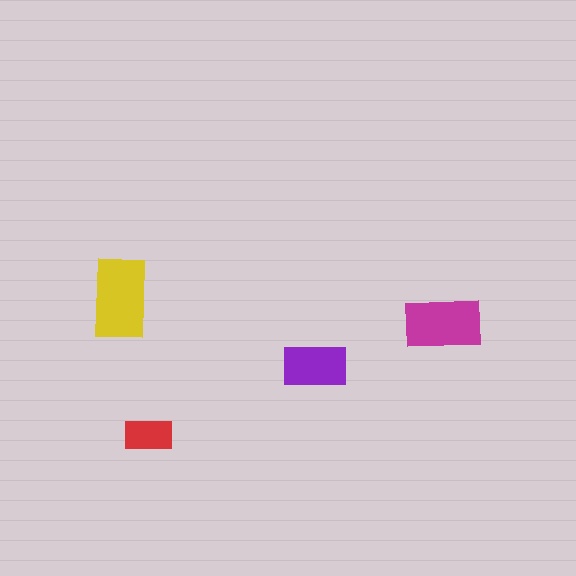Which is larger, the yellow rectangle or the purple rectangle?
The yellow one.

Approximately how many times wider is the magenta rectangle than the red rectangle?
About 1.5 times wider.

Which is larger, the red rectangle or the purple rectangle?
The purple one.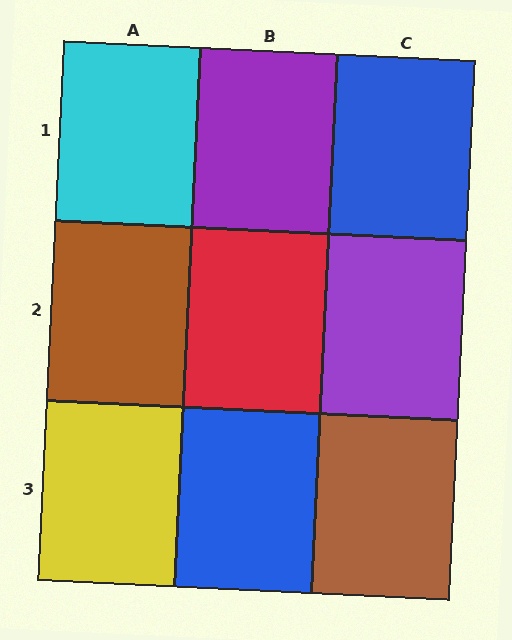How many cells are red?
1 cell is red.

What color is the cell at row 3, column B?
Blue.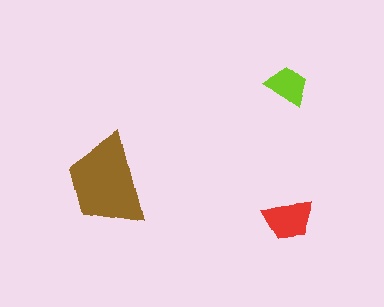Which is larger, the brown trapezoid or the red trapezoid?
The brown one.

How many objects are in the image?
There are 3 objects in the image.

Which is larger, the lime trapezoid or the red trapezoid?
The red one.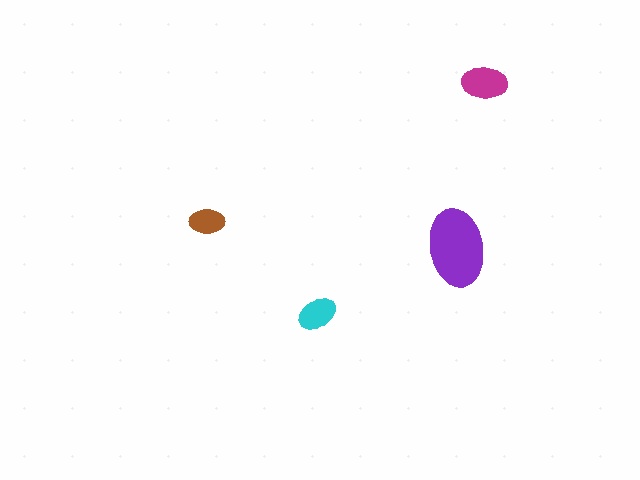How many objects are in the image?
There are 4 objects in the image.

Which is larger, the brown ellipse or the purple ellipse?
The purple one.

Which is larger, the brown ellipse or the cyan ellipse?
The cyan one.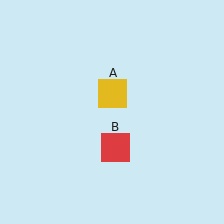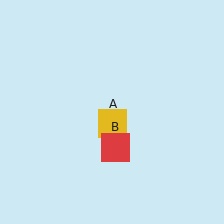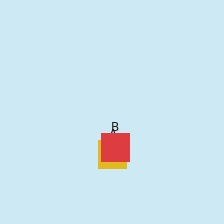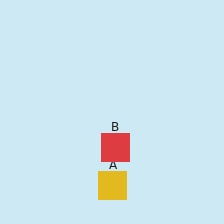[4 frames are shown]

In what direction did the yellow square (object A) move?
The yellow square (object A) moved down.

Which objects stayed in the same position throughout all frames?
Red square (object B) remained stationary.